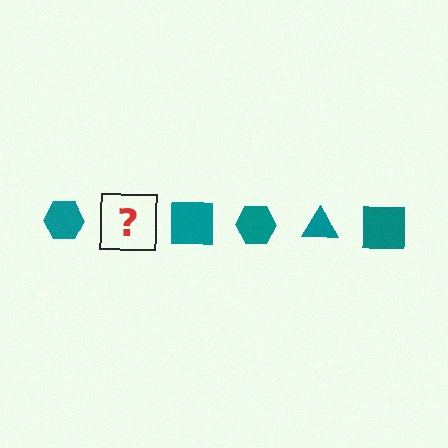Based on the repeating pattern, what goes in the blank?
The blank should be a teal triangle.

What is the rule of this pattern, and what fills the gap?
The rule is that the pattern cycles through hexagon, triangle, square shapes in teal. The gap should be filled with a teal triangle.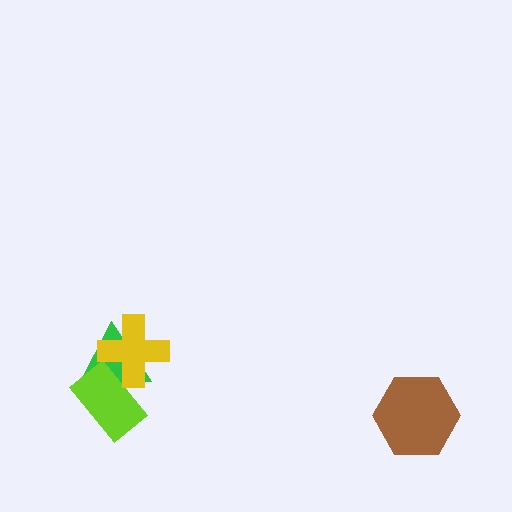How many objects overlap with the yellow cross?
2 objects overlap with the yellow cross.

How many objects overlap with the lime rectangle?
2 objects overlap with the lime rectangle.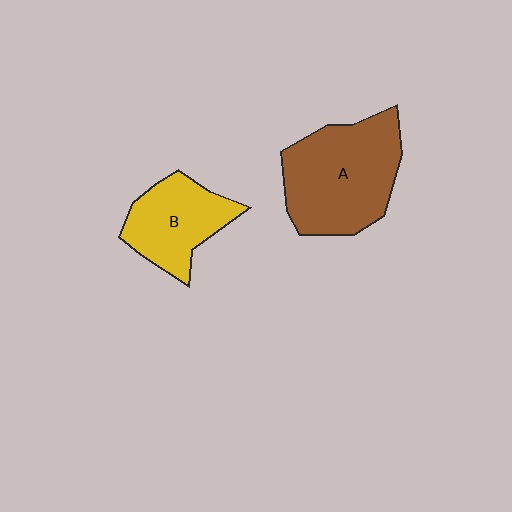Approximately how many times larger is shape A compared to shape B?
Approximately 1.6 times.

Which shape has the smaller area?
Shape B (yellow).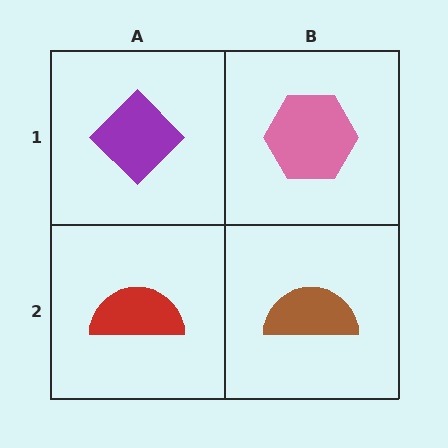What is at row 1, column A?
A purple diamond.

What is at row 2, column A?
A red semicircle.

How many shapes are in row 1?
2 shapes.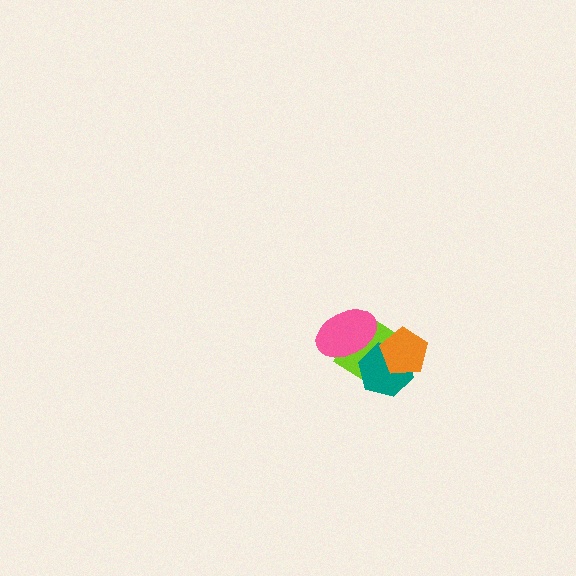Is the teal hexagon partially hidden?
Yes, it is partially covered by another shape.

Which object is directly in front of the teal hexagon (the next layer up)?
The orange pentagon is directly in front of the teal hexagon.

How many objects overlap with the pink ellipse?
2 objects overlap with the pink ellipse.